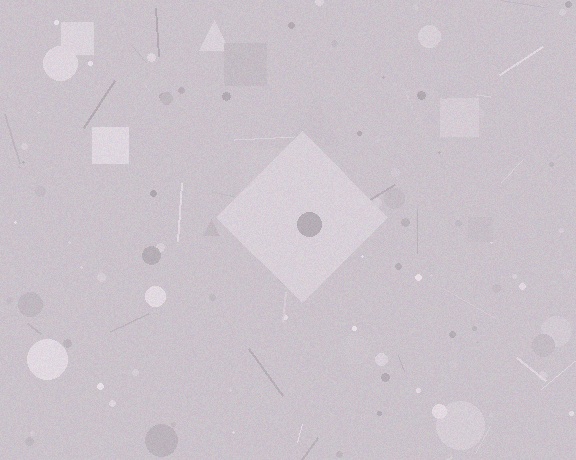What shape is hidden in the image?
A diamond is hidden in the image.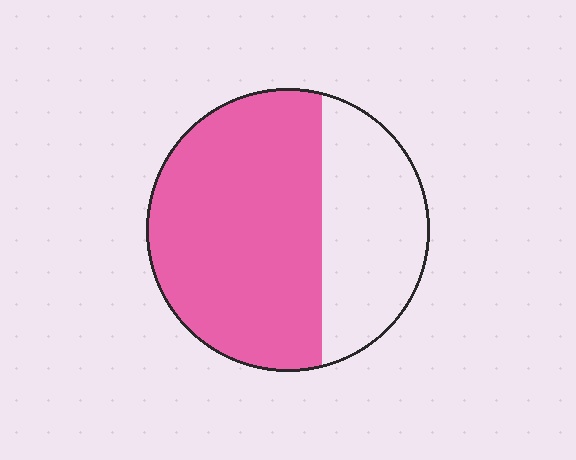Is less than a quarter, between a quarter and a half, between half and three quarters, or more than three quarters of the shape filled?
Between half and three quarters.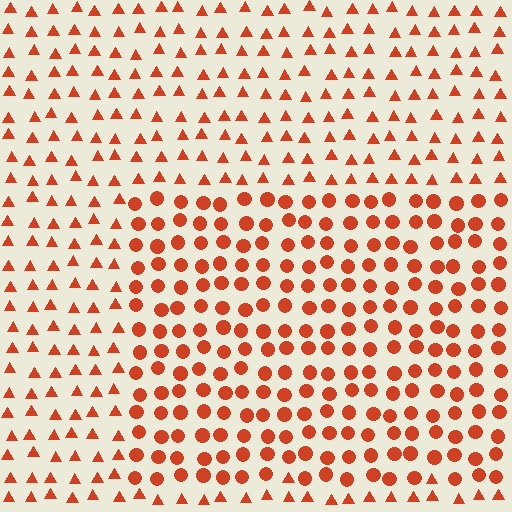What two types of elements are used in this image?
The image uses circles inside the rectangle region and triangles outside it.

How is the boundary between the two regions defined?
The boundary is defined by a change in element shape: circles inside vs. triangles outside. All elements share the same color and spacing.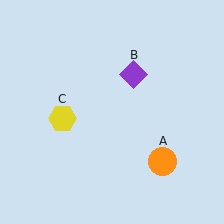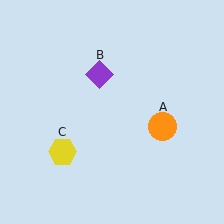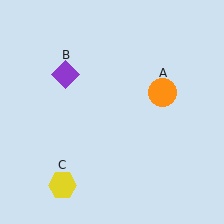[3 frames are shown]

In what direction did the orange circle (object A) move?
The orange circle (object A) moved up.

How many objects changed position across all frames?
3 objects changed position: orange circle (object A), purple diamond (object B), yellow hexagon (object C).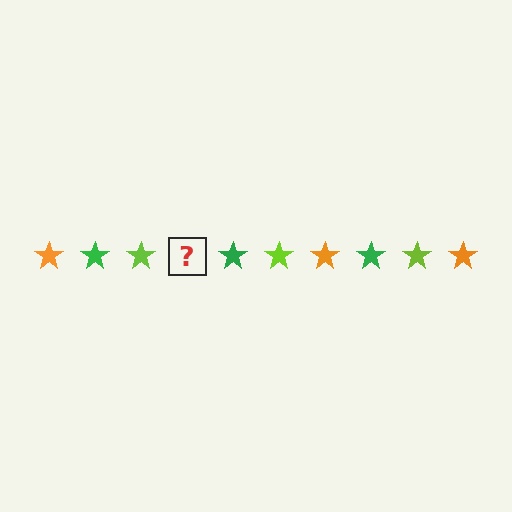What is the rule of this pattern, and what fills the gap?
The rule is that the pattern cycles through orange, green, lime stars. The gap should be filled with an orange star.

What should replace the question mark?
The question mark should be replaced with an orange star.